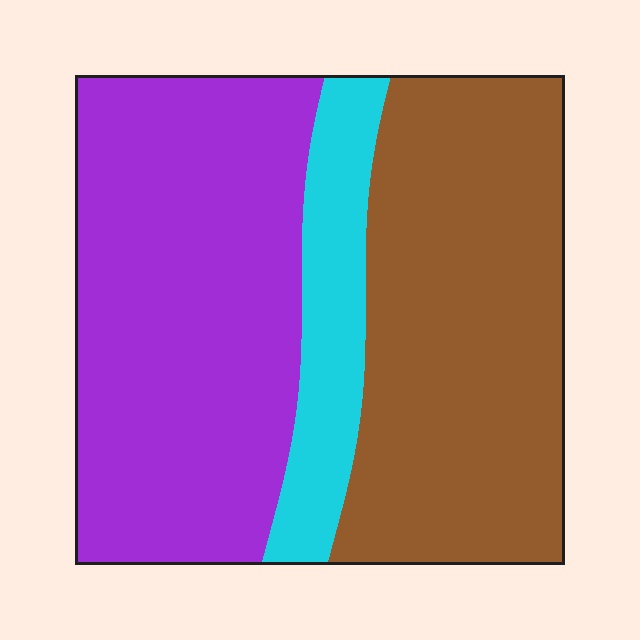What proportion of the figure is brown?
Brown covers about 40% of the figure.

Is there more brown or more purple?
Purple.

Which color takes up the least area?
Cyan, at roughly 15%.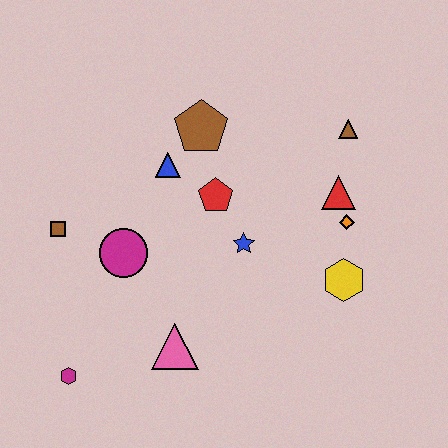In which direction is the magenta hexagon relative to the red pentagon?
The magenta hexagon is below the red pentagon.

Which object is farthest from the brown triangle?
The magenta hexagon is farthest from the brown triangle.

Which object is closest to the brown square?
The magenta circle is closest to the brown square.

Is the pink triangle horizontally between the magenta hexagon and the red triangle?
Yes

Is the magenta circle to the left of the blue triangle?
Yes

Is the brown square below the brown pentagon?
Yes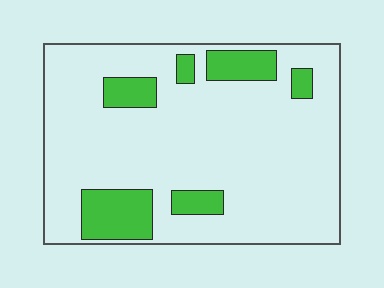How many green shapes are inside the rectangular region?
6.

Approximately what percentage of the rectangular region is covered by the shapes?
Approximately 15%.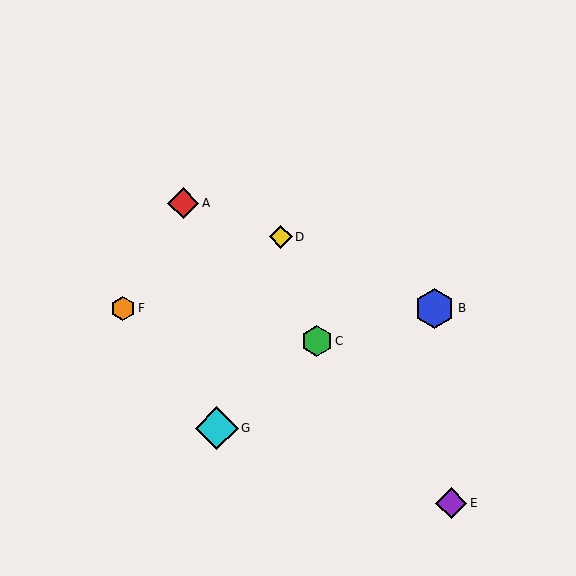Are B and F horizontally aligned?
Yes, both are at y≈308.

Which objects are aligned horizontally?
Objects B, F are aligned horizontally.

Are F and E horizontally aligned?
No, F is at y≈308 and E is at y≈503.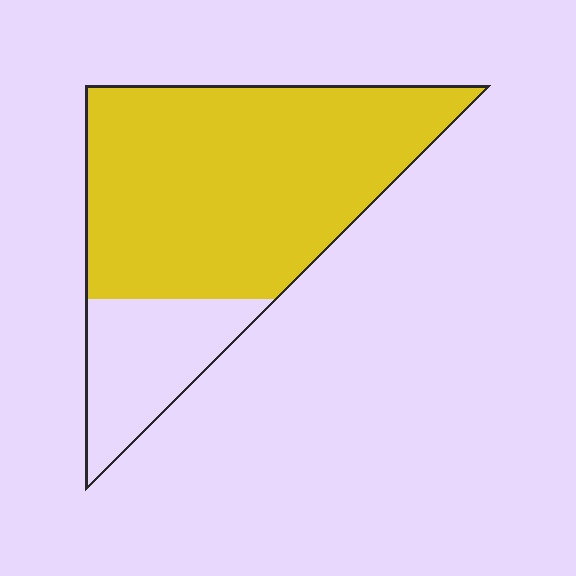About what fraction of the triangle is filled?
About four fifths (4/5).